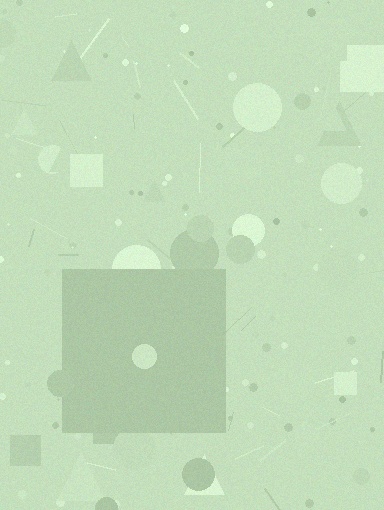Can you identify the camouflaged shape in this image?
The camouflaged shape is a square.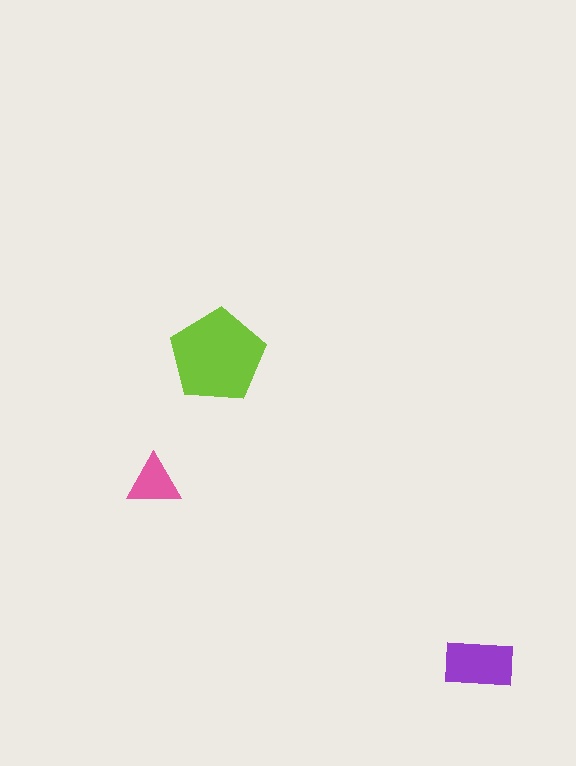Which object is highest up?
The lime pentagon is topmost.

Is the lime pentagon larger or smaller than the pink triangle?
Larger.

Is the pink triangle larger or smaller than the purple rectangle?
Smaller.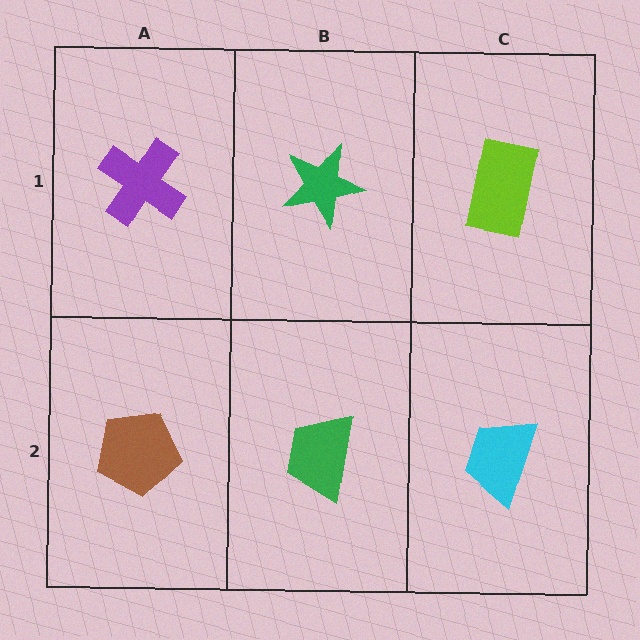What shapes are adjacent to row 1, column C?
A cyan trapezoid (row 2, column C), a green star (row 1, column B).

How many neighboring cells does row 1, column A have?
2.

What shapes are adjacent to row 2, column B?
A green star (row 1, column B), a brown pentagon (row 2, column A), a cyan trapezoid (row 2, column C).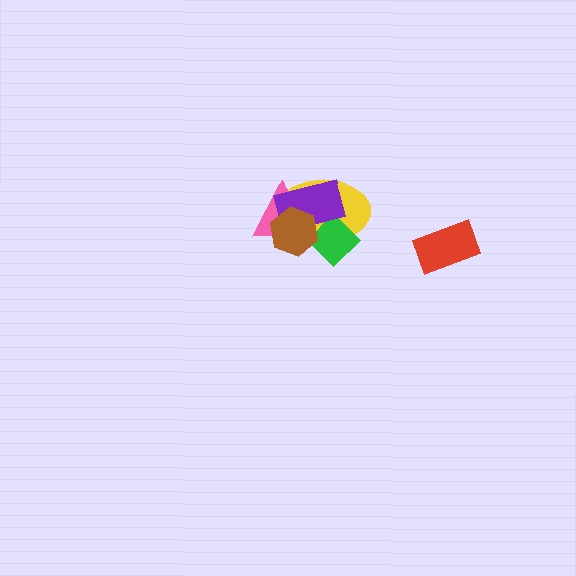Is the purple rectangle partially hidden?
Yes, it is partially covered by another shape.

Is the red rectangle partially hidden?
No, no other shape covers it.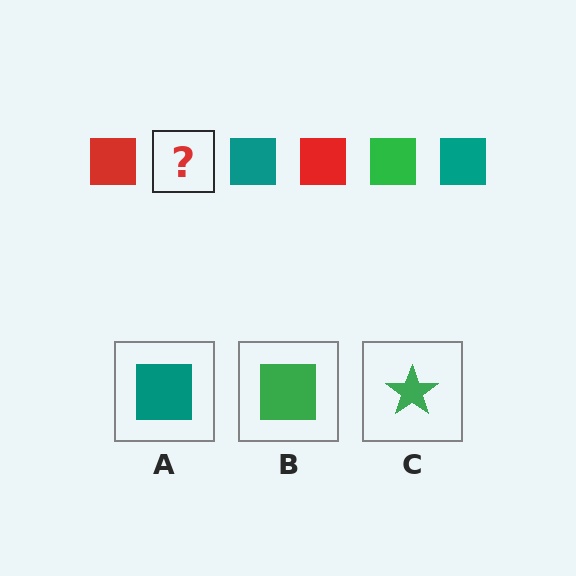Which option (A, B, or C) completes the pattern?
B.